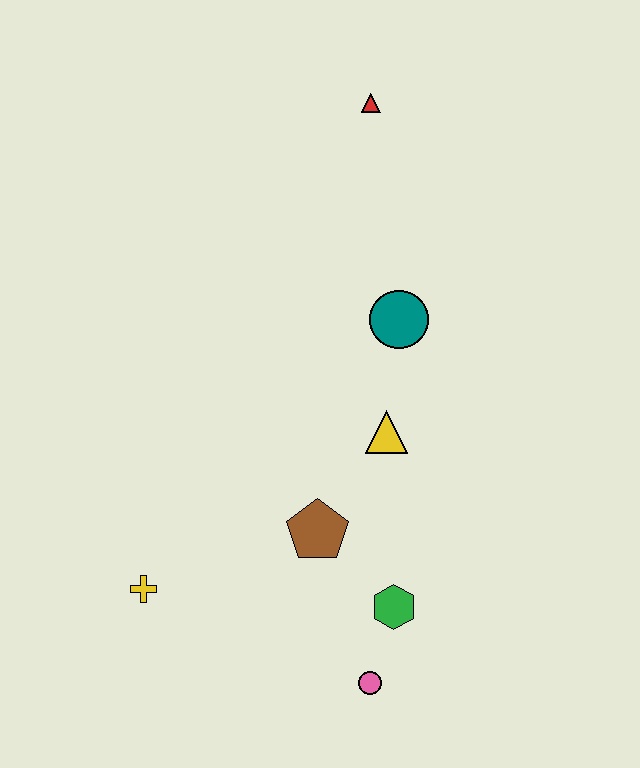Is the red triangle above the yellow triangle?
Yes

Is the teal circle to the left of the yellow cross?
No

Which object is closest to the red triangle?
The teal circle is closest to the red triangle.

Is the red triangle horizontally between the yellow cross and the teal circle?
Yes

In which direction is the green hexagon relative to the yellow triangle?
The green hexagon is below the yellow triangle.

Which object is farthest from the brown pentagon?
The red triangle is farthest from the brown pentagon.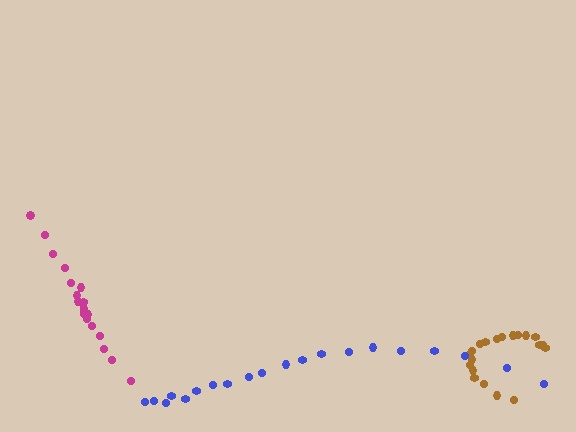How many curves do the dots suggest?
There are 3 distinct paths.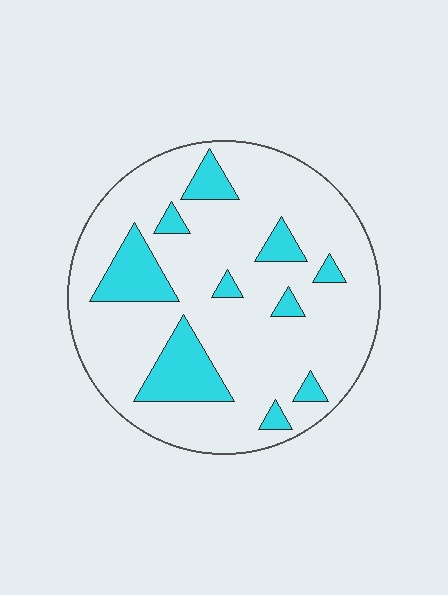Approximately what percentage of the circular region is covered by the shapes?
Approximately 20%.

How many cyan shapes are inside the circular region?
10.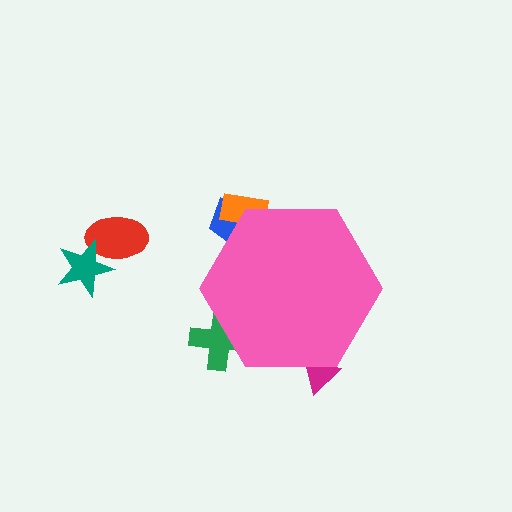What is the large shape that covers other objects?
A pink hexagon.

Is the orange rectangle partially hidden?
Yes, the orange rectangle is partially hidden behind the pink hexagon.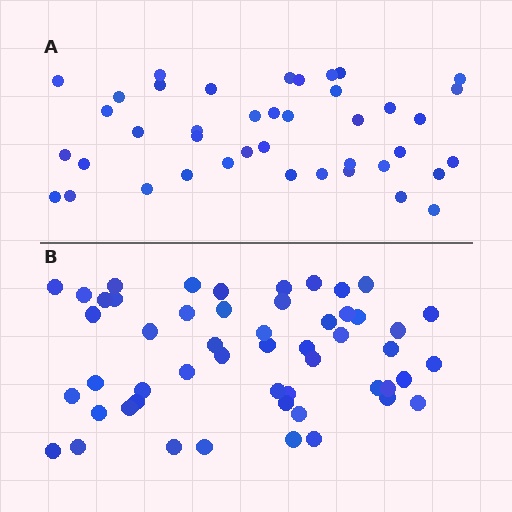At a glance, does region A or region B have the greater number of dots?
Region B (the bottom region) has more dots.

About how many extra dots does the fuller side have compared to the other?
Region B has roughly 12 or so more dots than region A.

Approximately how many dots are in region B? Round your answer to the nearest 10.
About 50 dots. (The exact count is 52, which rounds to 50.)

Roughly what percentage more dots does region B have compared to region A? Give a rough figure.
About 25% more.